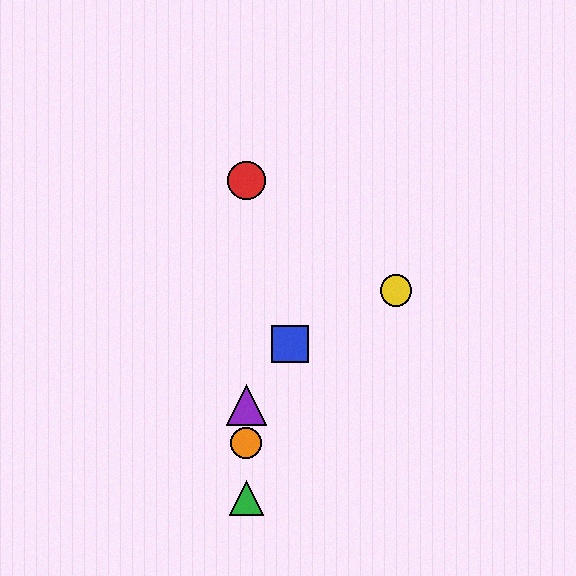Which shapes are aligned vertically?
The red circle, the green triangle, the purple triangle, the orange circle are aligned vertically.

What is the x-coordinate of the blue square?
The blue square is at x≈290.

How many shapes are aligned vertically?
4 shapes (the red circle, the green triangle, the purple triangle, the orange circle) are aligned vertically.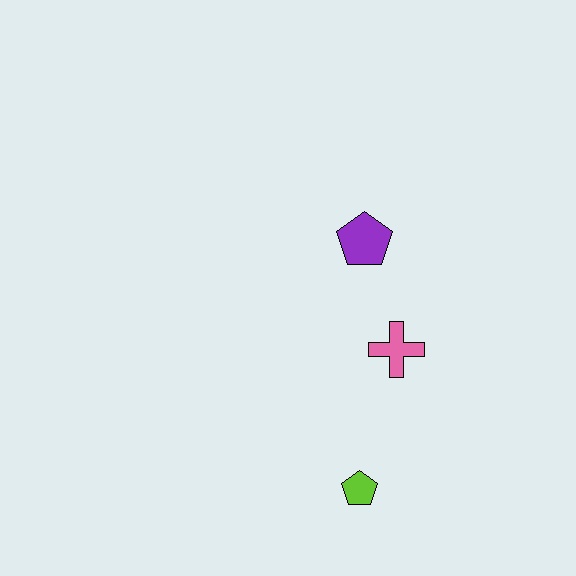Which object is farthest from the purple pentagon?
The lime pentagon is farthest from the purple pentagon.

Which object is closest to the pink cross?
The purple pentagon is closest to the pink cross.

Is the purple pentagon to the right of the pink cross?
No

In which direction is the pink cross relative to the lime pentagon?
The pink cross is above the lime pentagon.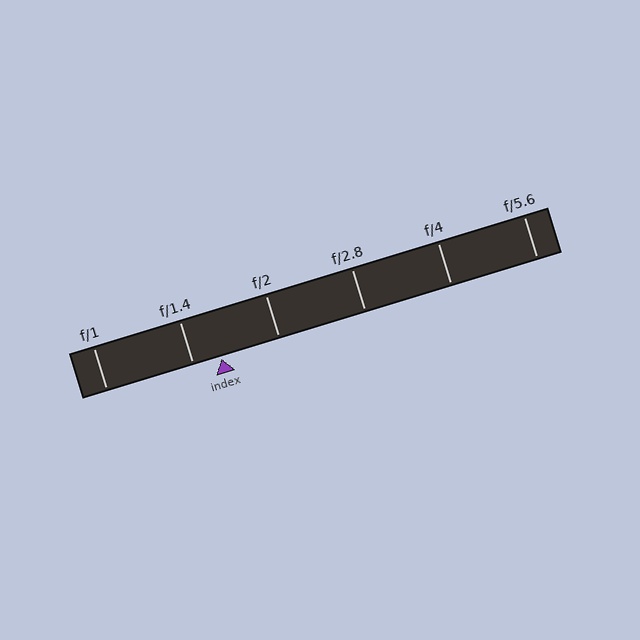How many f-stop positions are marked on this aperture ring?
There are 6 f-stop positions marked.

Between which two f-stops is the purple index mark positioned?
The index mark is between f/1.4 and f/2.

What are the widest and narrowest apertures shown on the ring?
The widest aperture shown is f/1 and the narrowest is f/5.6.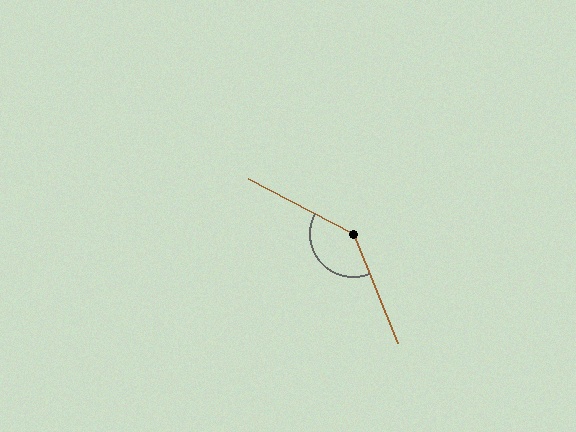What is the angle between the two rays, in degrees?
Approximately 139 degrees.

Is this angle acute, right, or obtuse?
It is obtuse.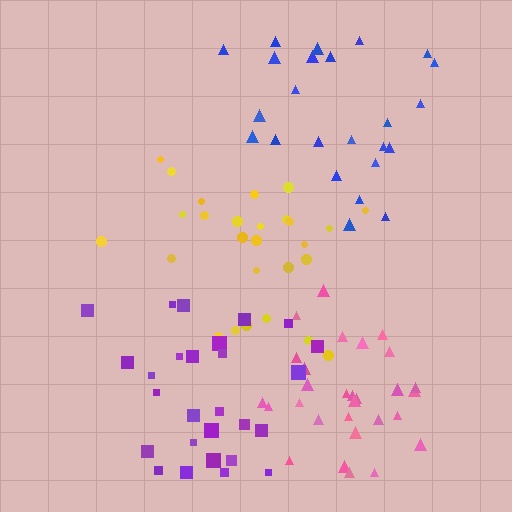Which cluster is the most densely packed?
Pink.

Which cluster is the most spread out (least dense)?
Blue.